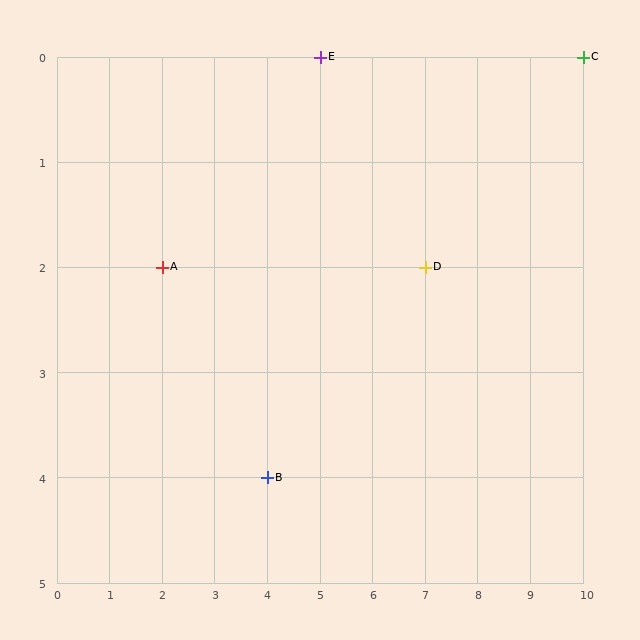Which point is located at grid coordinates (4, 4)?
Point B is at (4, 4).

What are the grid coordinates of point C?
Point C is at grid coordinates (10, 0).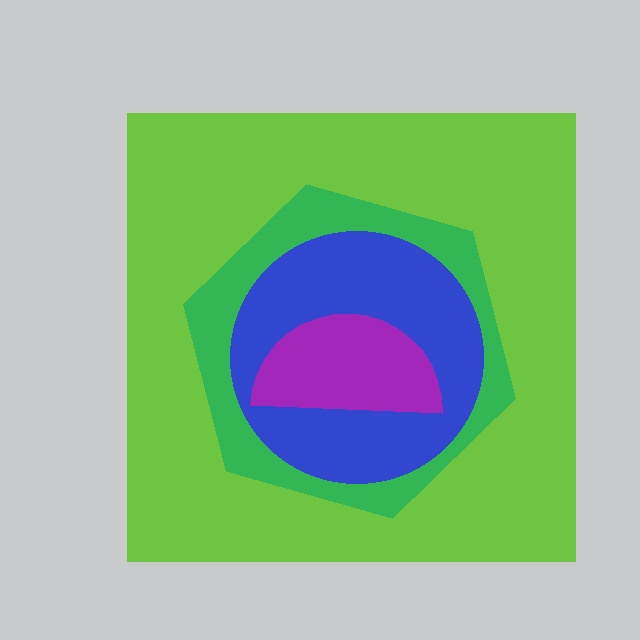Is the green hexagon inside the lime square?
Yes.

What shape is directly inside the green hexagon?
The blue circle.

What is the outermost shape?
The lime square.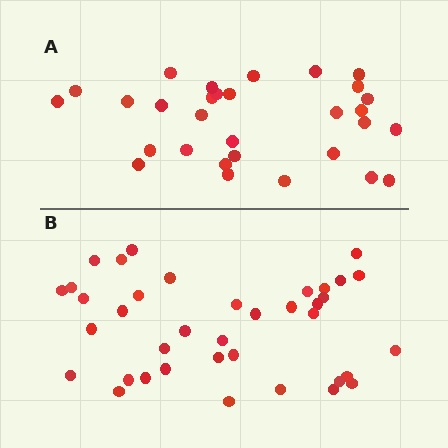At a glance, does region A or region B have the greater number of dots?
Region B (the bottom region) has more dots.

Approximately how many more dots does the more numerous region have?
Region B has roughly 8 or so more dots than region A.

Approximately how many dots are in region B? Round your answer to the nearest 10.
About 40 dots. (The exact count is 38, which rounds to 40.)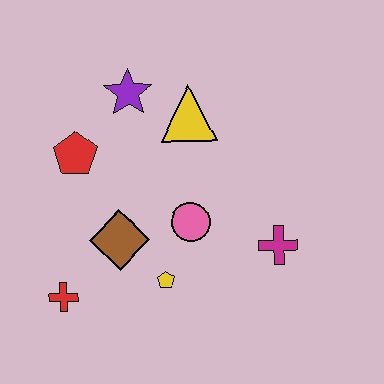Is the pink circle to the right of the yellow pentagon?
Yes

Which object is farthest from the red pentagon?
The magenta cross is farthest from the red pentagon.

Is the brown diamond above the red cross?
Yes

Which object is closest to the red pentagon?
The purple star is closest to the red pentagon.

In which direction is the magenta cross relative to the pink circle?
The magenta cross is to the right of the pink circle.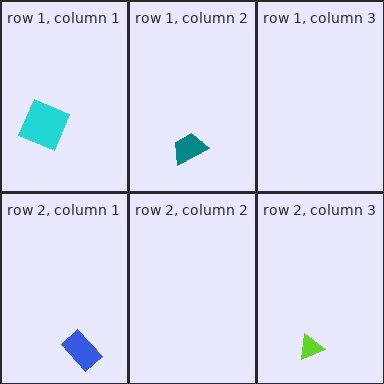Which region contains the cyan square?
The row 1, column 1 region.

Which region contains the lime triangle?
The row 2, column 3 region.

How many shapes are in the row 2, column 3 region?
1.